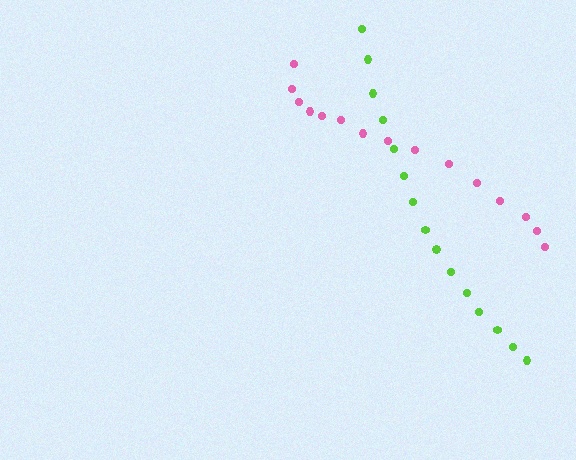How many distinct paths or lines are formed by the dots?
There are 2 distinct paths.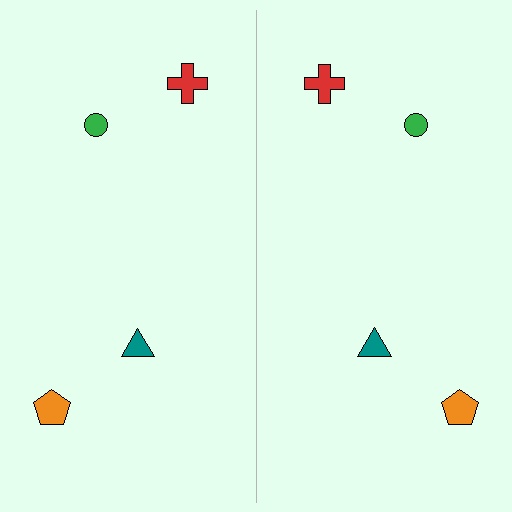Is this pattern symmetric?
Yes, this pattern has bilateral (reflection) symmetry.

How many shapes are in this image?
There are 8 shapes in this image.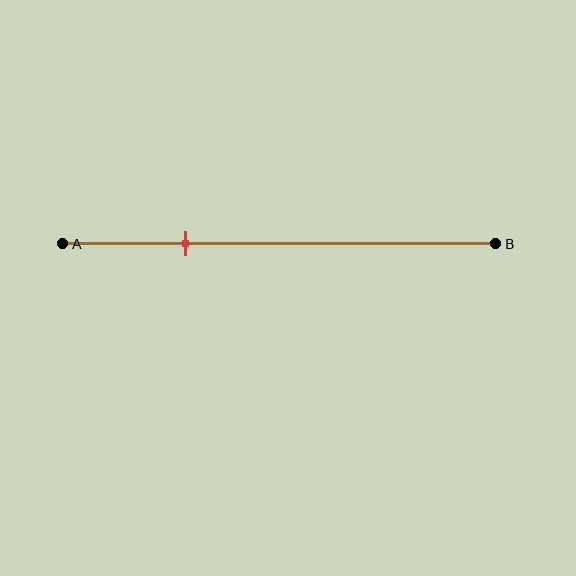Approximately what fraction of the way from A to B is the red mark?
The red mark is approximately 30% of the way from A to B.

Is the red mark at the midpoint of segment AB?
No, the mark is at about 30% from A, not at the 50% midpoint.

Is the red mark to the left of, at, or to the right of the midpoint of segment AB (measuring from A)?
The red mark is to the left of the midpoint of segment AB.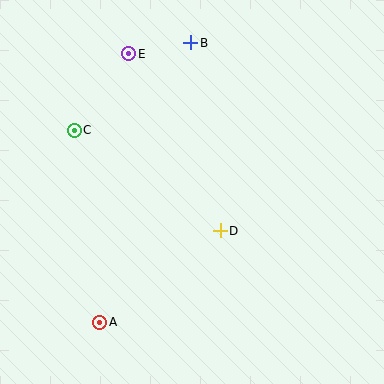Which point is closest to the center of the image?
Point D at (220, 231) is closest to the center.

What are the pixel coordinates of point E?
Point E is at (129, 54).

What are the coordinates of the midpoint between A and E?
The midpoint between A and E is at (114, 188).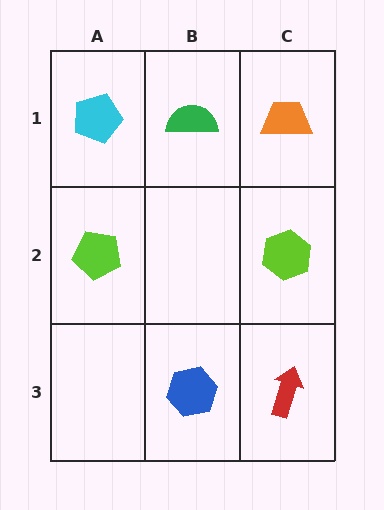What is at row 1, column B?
A green semicircle.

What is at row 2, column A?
A lime pentagon.